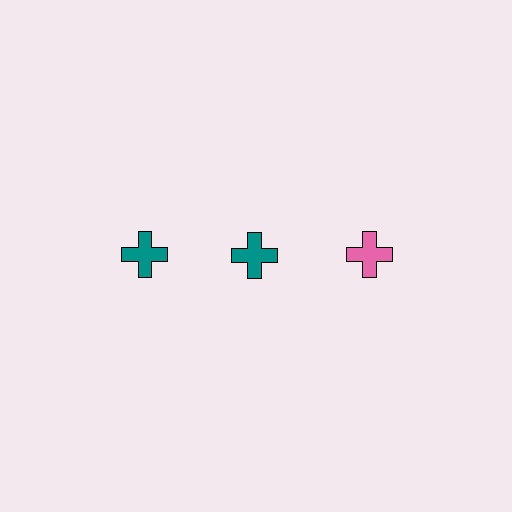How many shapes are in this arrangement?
There are 3 shapes arranged in a grid pattern.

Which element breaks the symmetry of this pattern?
The pink cross in the top row, center column breaks the symmetry. All other shapes are teal crosses.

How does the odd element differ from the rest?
It has a different color: pink instead of teal.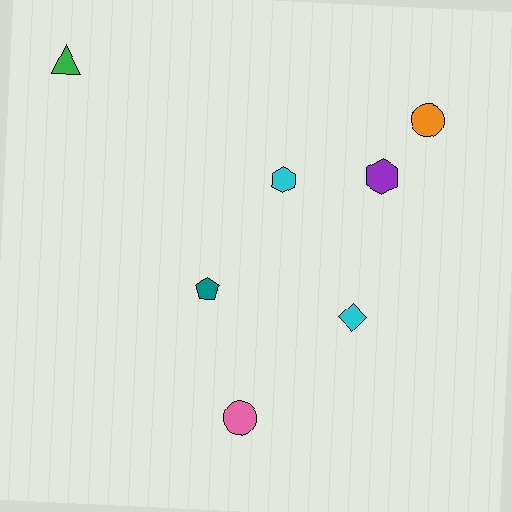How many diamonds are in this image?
There is 1 diamond.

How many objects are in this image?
There are 7 objects.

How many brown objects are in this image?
There are no brown objects.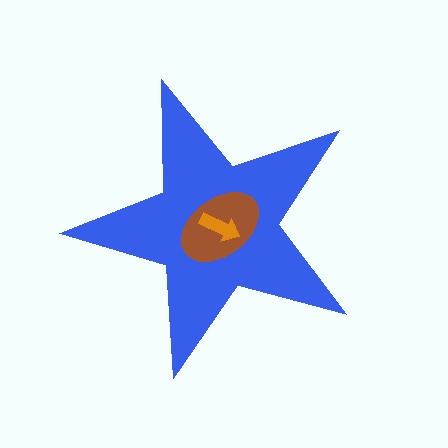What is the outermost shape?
The blue star.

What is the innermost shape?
The orange arrow.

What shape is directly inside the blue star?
The brown ellipse.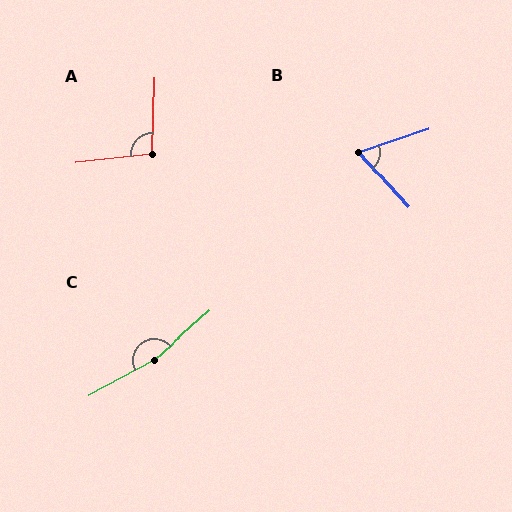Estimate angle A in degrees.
Approximately 99 degrees.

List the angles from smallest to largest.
B (66°), A (99°), C (167°).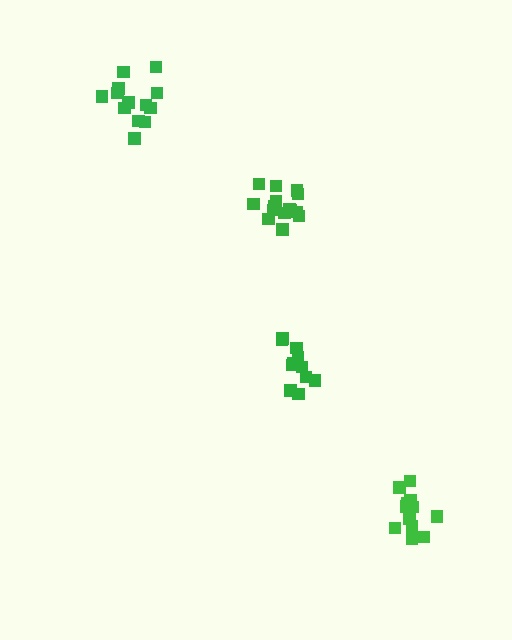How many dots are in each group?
Group 1: 13 dots, Group 2: 11 dots, Group 3: 17 dots, Group 4: 12 dots (53 total).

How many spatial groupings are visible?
There are 4 spatial groupings.